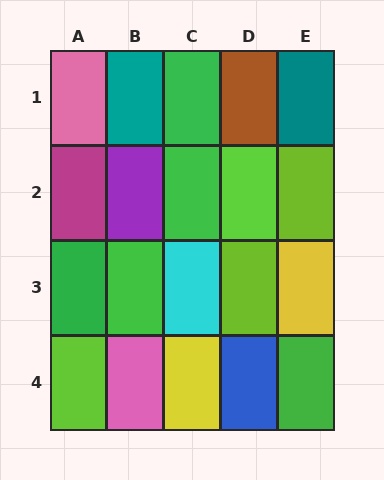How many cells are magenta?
1 cell is magenta.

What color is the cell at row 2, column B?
Purple.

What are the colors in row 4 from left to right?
Lime, pink, yellow, blue, green.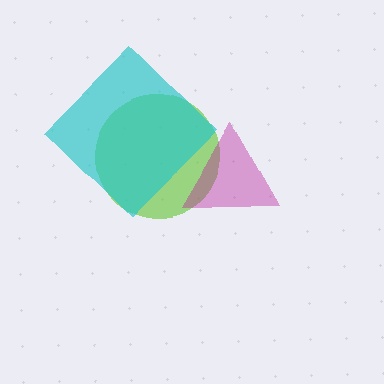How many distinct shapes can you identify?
There are 3 distinct shapes: a lime circle, a cyan diamond, a magenta triangle.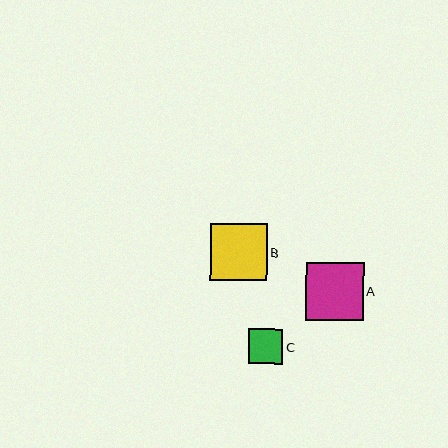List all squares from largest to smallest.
From largest to smallest: A, B, C.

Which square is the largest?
Square A is the largest with a size of approximately 58 pixels.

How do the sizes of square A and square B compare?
Square A and square B are approximately the same size.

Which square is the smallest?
Square C is the smallest with a size of approximately 35 pixels.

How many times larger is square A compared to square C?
Square A is approximately 1.7 times the size of square C.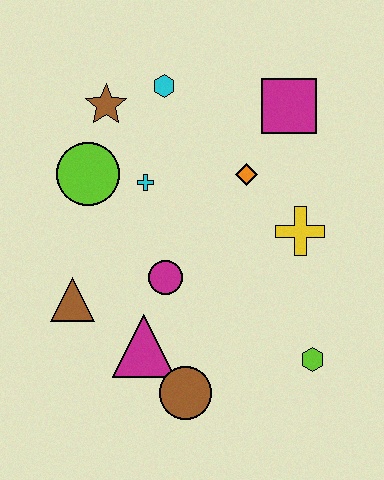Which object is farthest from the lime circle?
The lime hexagon is farthest from the lime circle.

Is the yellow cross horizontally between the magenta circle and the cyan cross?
No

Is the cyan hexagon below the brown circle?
No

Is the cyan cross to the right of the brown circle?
No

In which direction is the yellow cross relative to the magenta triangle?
The yellow cross is to the right of the magenta triangle.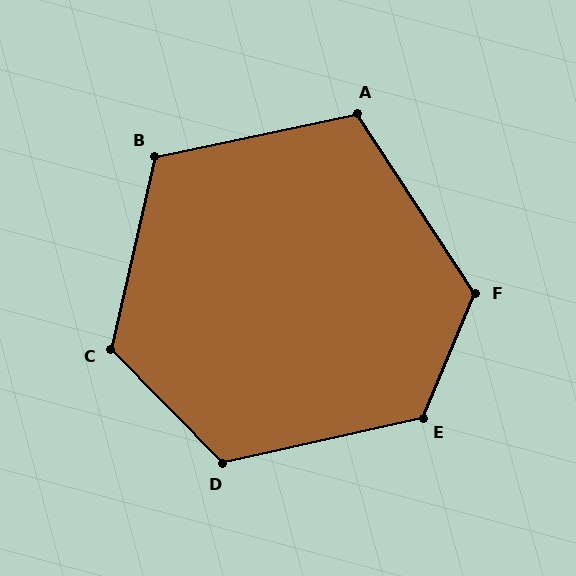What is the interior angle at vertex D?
Approximately 122 degrees (obtuse).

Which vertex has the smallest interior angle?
A, at approximately 112 degrees.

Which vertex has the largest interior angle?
E, at approximately 126 degrees.